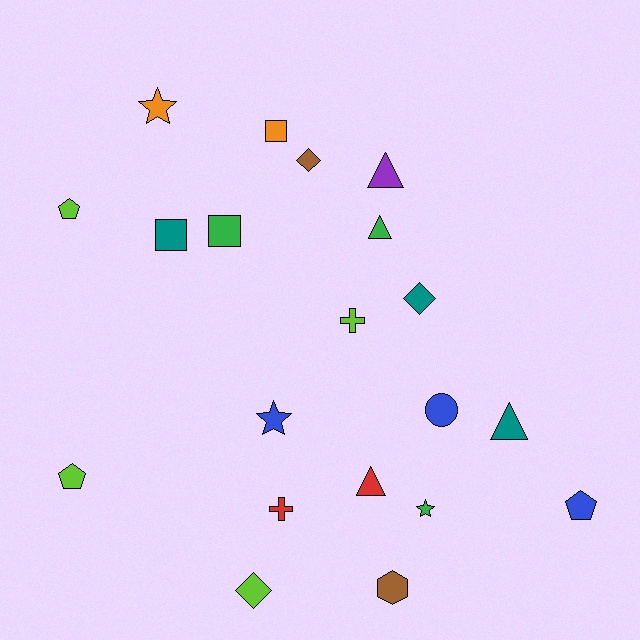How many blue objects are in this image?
There are 3 blue objects.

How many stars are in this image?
There are 3 stars.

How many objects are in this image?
There are 20 objects.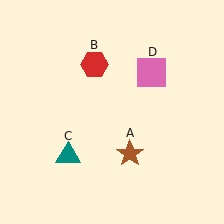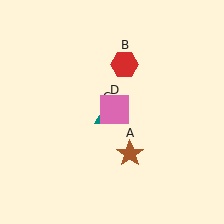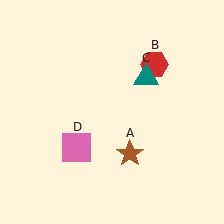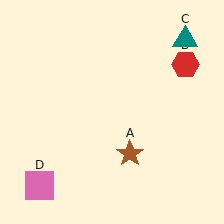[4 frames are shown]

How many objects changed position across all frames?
3 objects changed position: red hexagon (object B), teal triangle (object C), pink square (object D).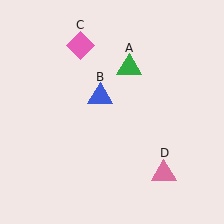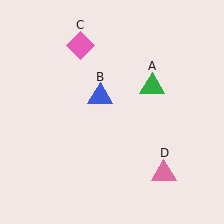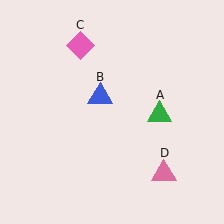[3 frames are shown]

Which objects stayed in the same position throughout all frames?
Blue triangle (object B) and pink diamond (object C) and pink triangle (object D) remained stationary.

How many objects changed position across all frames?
1 object changed position: green triangle (object A).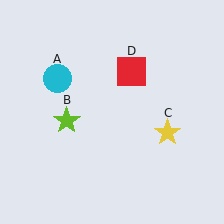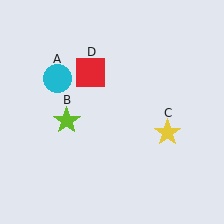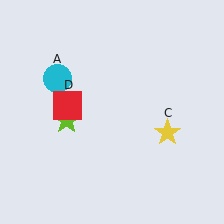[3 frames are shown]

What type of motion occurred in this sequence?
The red square (object D) rotated counterclockwise around the center of the scene.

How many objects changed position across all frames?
1 object changed position: red square (object D).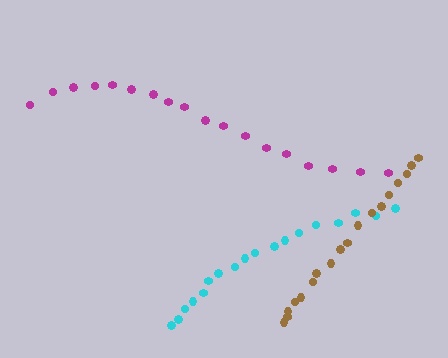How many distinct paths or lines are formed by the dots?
There are 3 distinct paths.